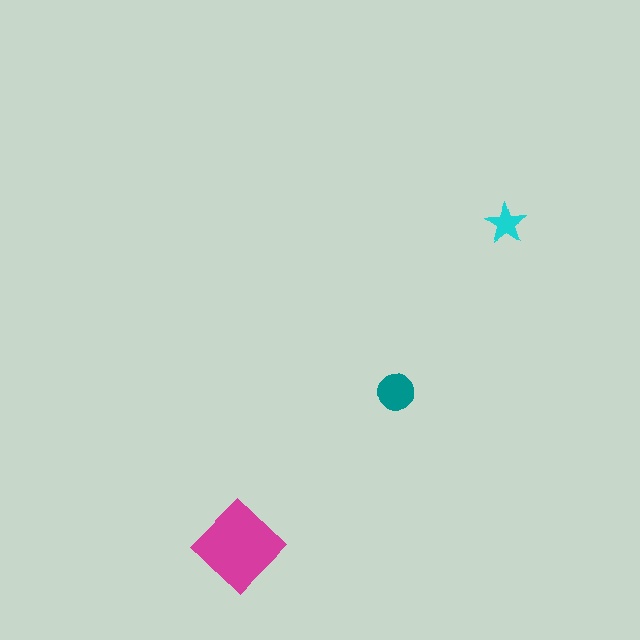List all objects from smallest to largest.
The cyan star, the teal circle, the magenta diamond.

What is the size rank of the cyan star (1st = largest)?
3rd.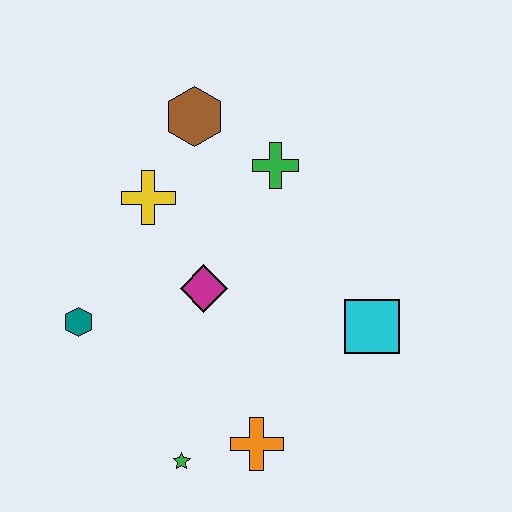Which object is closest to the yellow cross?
The brown hexagon is closest to the yellow cross.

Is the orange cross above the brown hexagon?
No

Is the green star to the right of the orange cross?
No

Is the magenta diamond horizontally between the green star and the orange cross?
Yes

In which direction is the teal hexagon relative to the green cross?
The teal hexagon is to the left of the green cross.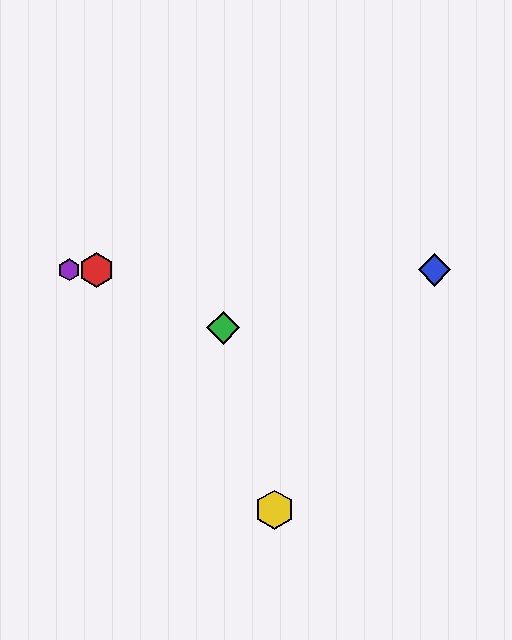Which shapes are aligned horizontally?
The red hexagon, the blue diamond, the purple hexagon are aligned horizontally.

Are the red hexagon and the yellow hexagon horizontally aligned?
No, the red hexagon is at y≈270 and the yellow hexagon is at y≈510.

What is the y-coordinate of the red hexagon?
The red hexagon is at y≈270.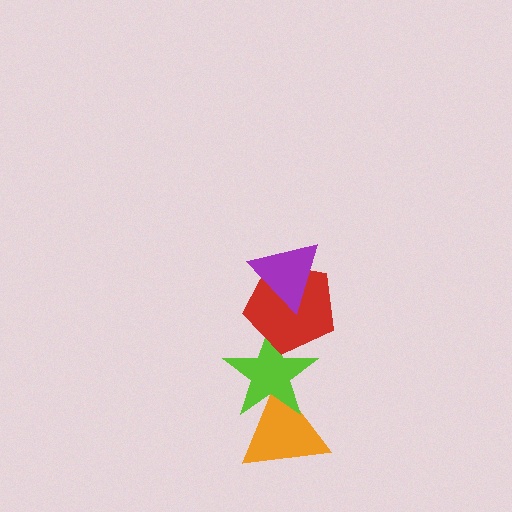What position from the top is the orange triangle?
The orange triangle is 4th from the top.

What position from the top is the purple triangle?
The purple triangle is 1st from the top.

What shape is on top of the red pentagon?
The purple triangle is on top of the red pentagon.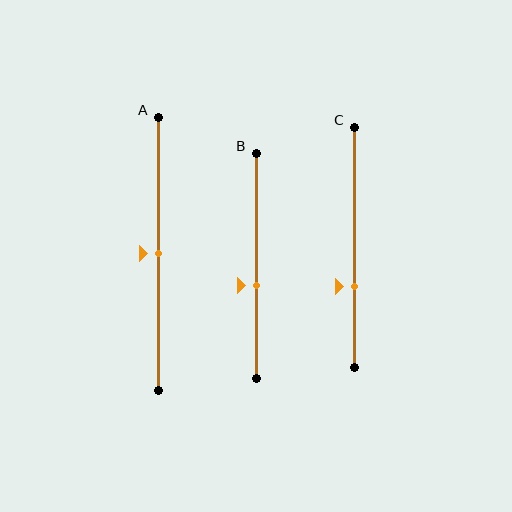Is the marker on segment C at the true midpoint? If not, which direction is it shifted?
No, the marker on segment C is shifted downward by about 17% of the segment length.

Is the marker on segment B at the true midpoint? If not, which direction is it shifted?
No, the marker on segment B is shifted downward by about 9% of the segment length.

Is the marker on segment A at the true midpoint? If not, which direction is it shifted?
Yes, the marker on segment A is at the true midpoint.